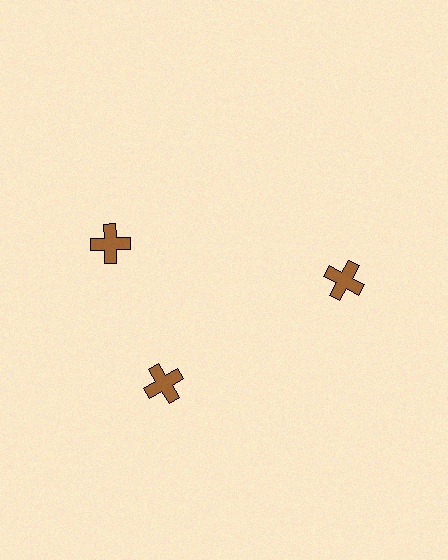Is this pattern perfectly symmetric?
No. The 3 brown crosses are arranged in a ring, but one element near the 11 o'clock position is rotated out of alignment along the ring, breaking the 3-fold rotational symmetry.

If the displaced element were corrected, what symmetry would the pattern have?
It would have 3-fold rotational symmetry — the pattern would map onto itself every 120 degrees.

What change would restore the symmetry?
The symmetry would be restored by rotating it back into even spacing with its neighbors so that all 3 crosses sit at equal angles and equal distance from the center.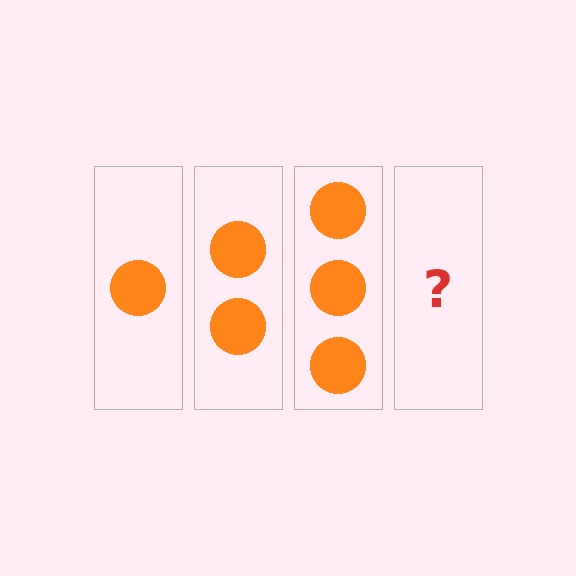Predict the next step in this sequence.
The next step is 4 circles.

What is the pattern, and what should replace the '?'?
The pattern is that each step adds one more circle. The '?' should be 4 circles.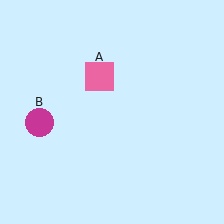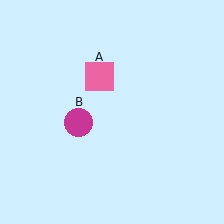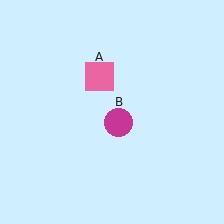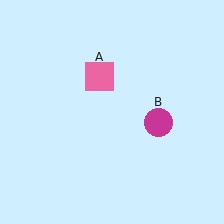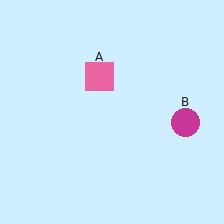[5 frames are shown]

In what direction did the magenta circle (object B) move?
The magenta circle (object B) moved right.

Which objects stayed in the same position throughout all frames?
Pink square (object A) remained stationary.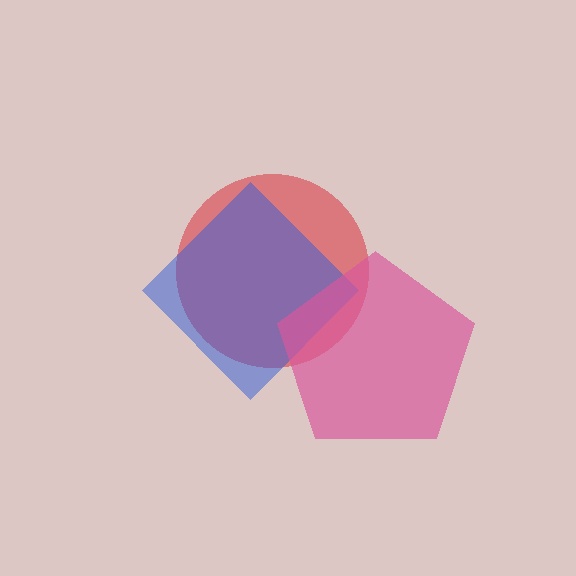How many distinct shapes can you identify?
There are 3 distinct shapes: a red circle, a blue diamond, a pink pentagon.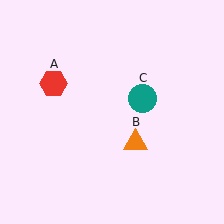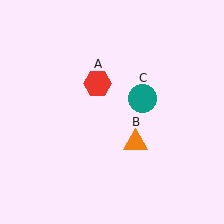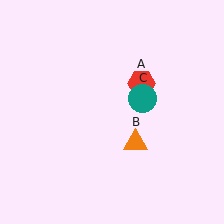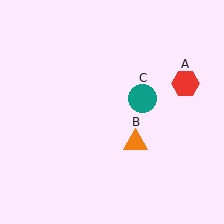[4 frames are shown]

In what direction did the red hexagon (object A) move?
The red hexagon (object A) moved right.